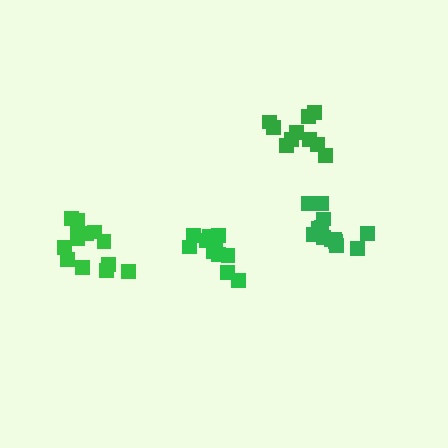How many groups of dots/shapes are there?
There are 4 groups.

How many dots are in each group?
Group 1: 10 dots, Group 2: 11 dots, Group 3: 13 dots, Group 4: 13 dots (47 total).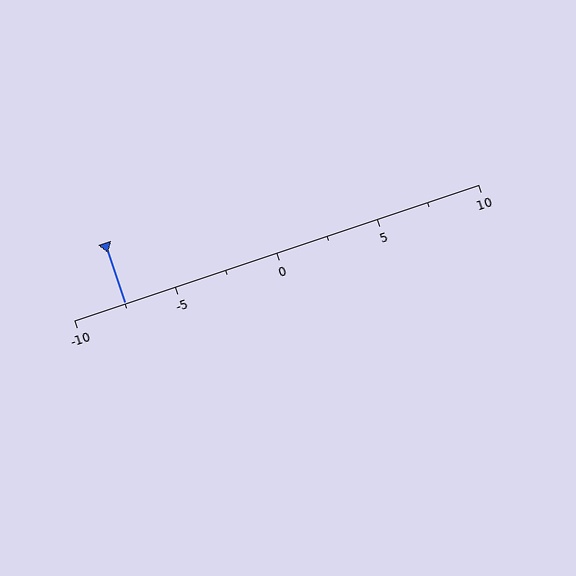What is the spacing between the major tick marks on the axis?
The major ticks are spaced 5 apart.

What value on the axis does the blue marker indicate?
The marker indicates approximately -7.5.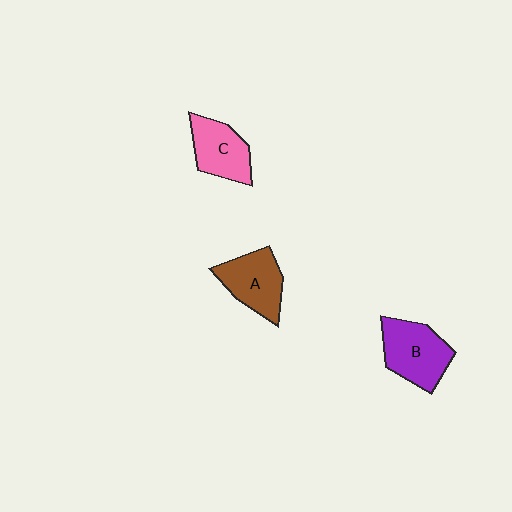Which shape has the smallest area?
Shape C (pink).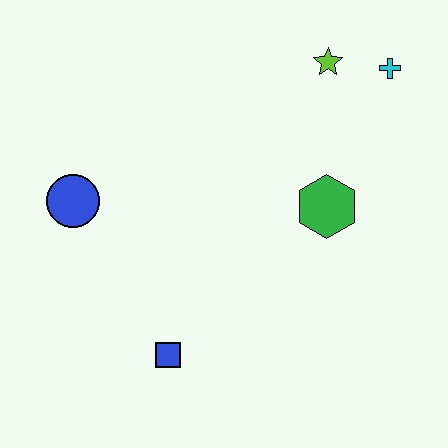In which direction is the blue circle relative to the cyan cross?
The blue circle is to the left of the cyan cross.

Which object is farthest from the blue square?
The cyan cross is farthest from the blue square.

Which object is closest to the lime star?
The cyan cross is closest to the lime star.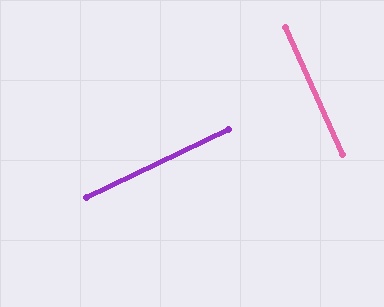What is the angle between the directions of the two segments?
Approximately 88 degrees.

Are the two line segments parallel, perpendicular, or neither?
Perpendicular — they meet at approximately 88°.